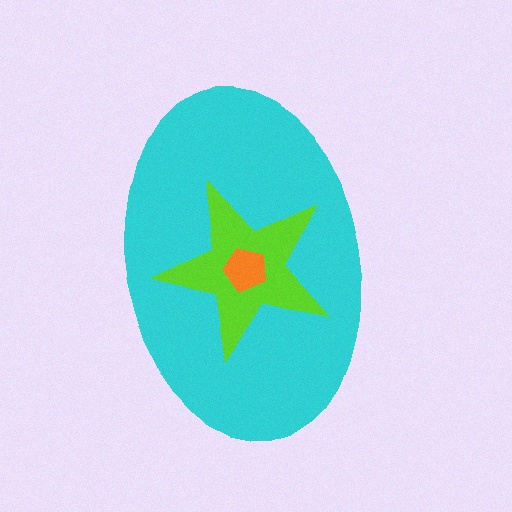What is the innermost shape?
The orange pentagon.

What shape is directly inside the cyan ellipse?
The lime star.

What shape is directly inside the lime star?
The orange pentagon.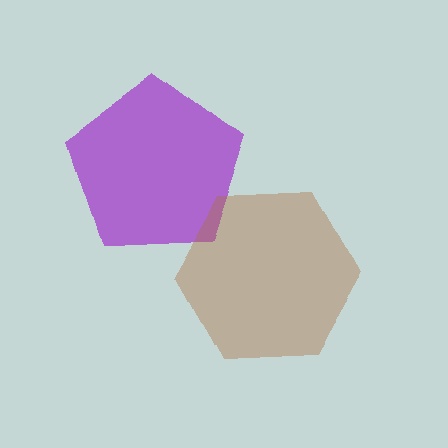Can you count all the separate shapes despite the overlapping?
Yes, there are 2 separate shapes.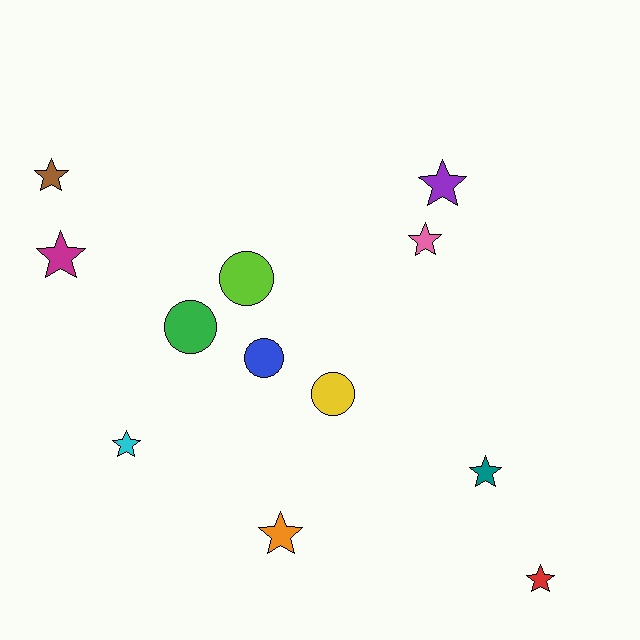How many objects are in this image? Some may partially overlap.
There are 12 objects.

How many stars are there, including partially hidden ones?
There are 8 stars.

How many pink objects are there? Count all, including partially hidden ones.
There is 1 pink object.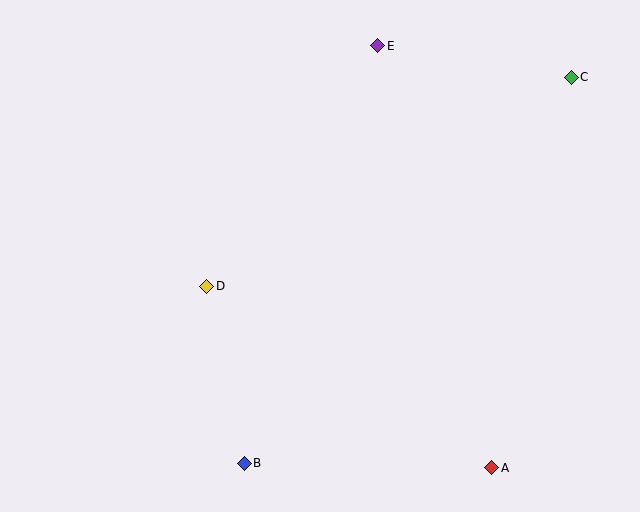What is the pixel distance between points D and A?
The distance between D and A is 338 pixels.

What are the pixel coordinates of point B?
Point B is at (244, 463).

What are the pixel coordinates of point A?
Point A is at (492, 468).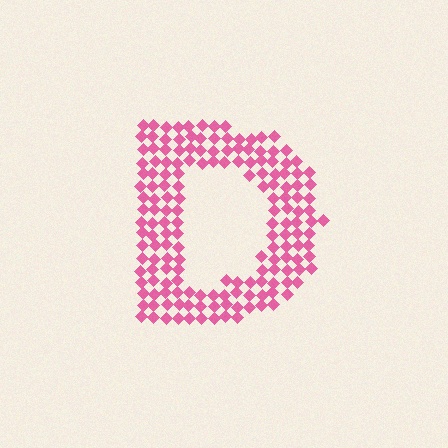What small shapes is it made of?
It is made of small diamonds.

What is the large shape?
The large shape is the letter D.